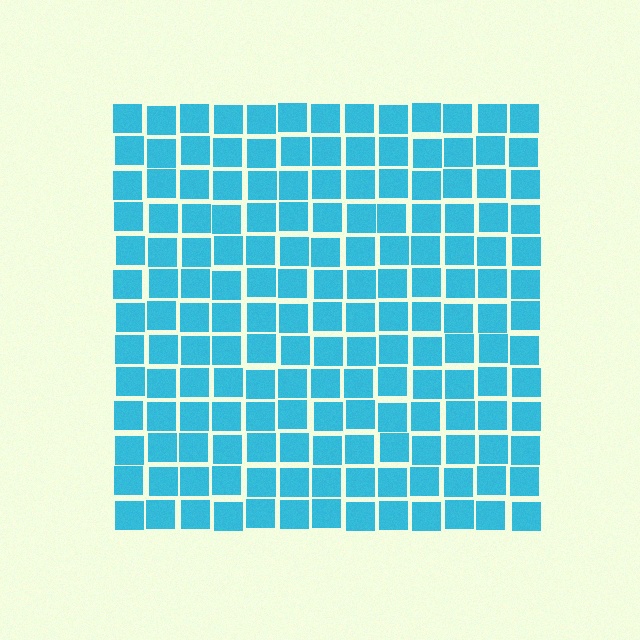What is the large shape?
The large shape is a square.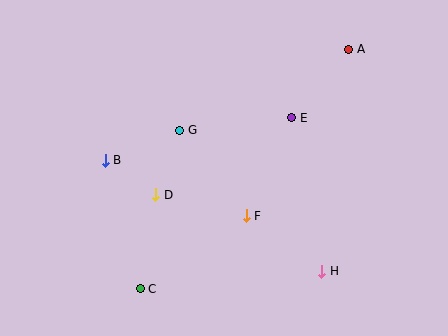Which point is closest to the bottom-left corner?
Point C is closest to the bottom-left corner.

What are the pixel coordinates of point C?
Point C is at (140, 289).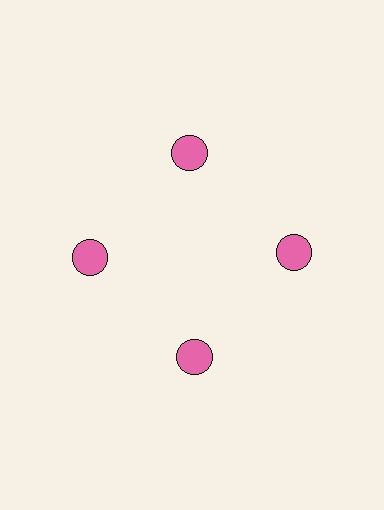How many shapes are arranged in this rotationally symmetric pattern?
There are 4 shapes, arranged in 4 groups of 1.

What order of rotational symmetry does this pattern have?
This pattern has 4-fold rotational symmetry.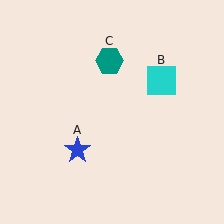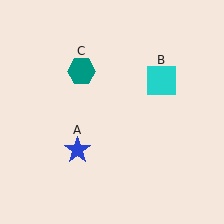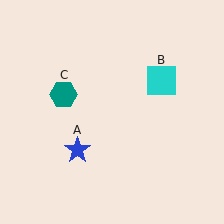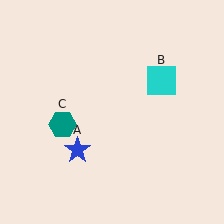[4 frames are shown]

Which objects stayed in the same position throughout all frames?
Blue star (object A) and cyan square (object B) remained stationary.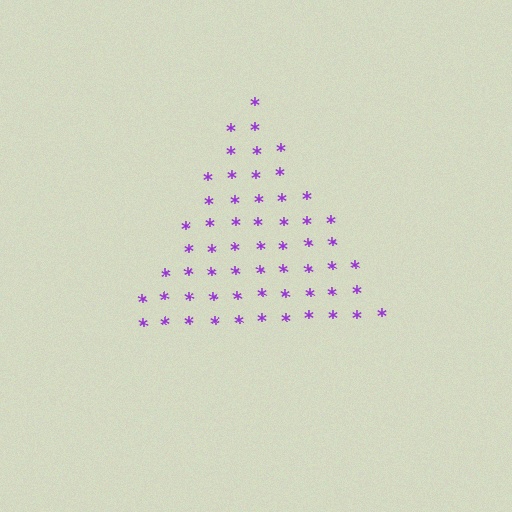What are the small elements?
The small elements are asterisks.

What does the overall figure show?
The overall figure shows a triangle.